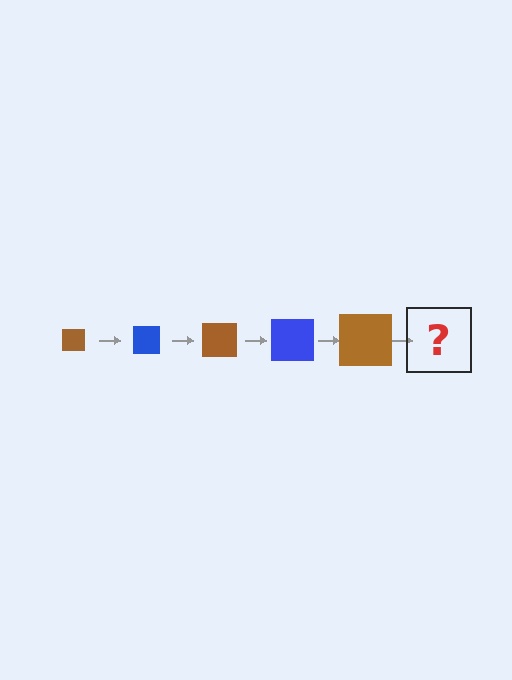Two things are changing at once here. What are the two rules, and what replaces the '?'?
The two rules are that the square grows larger each step and the color cycles through brown and blue. The '?' should be a blue square, larger than the previous one.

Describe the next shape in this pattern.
It should be a blue square, larger than the previous one.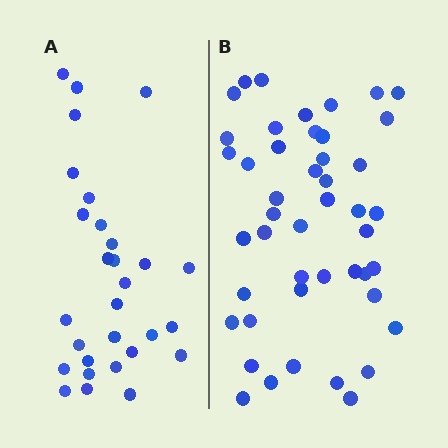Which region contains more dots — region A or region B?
Region B (the right region) has more dots.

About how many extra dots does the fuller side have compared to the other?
Region B has approximately 15 more dots than region A.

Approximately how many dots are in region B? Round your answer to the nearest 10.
About 50 dots. (The exact count is 46, which rounds to 50.)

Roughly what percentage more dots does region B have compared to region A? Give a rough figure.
About 60% more.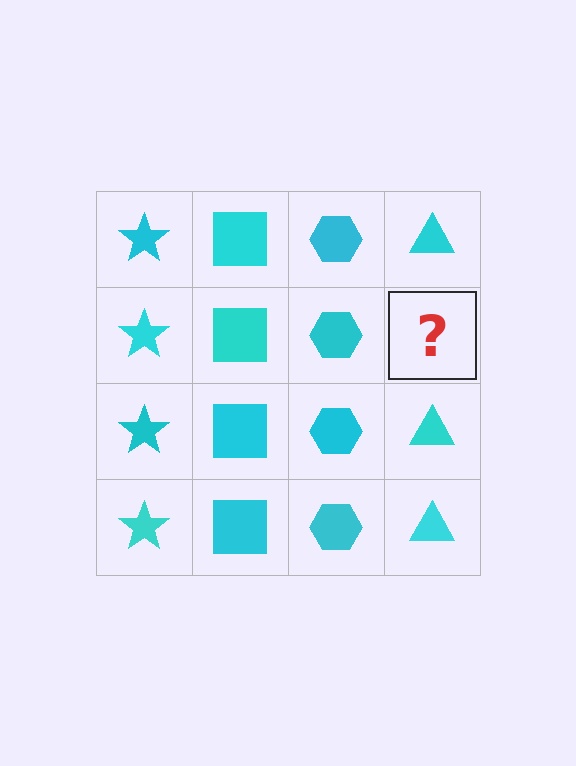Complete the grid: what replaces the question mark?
The question mark should be replaced with a cyan triangle.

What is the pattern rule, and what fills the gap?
The rule is that each column has a consistent shape. The gap should be filled with a cyan triangle.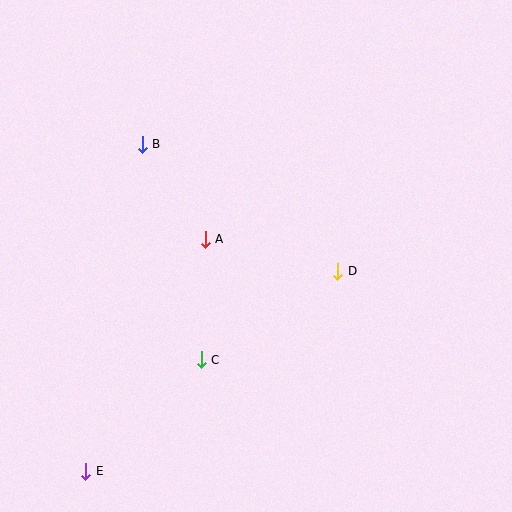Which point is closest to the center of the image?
Point A at (205, 239) is closest to the center.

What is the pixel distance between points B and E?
The distance between B and E is 332 pixels.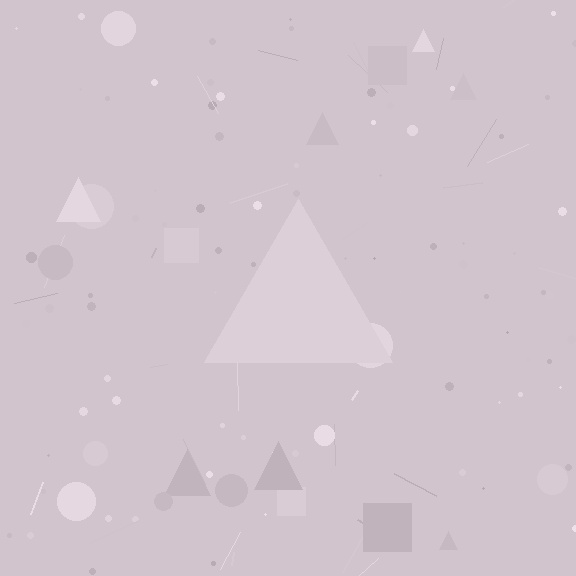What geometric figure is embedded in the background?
A triangle is embedded in the background.